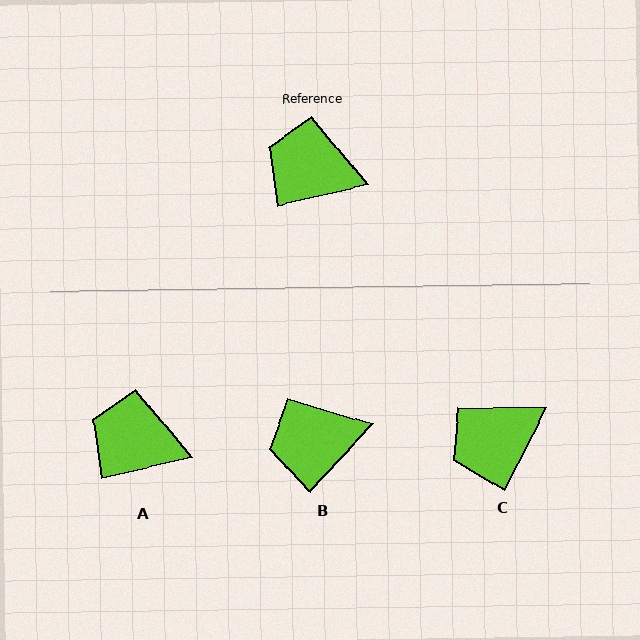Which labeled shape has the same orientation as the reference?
A.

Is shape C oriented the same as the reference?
No, it is off by about 50 degrees.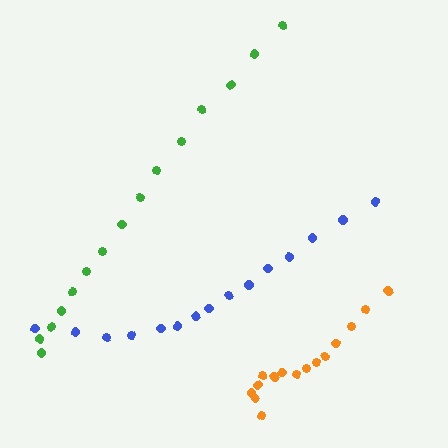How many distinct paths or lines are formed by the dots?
There are 3 distinct paths.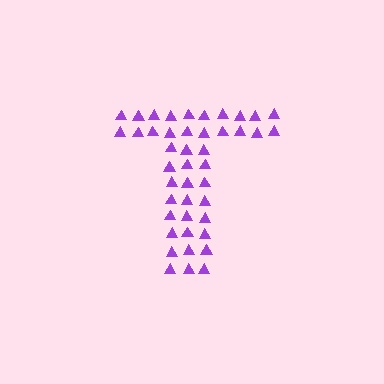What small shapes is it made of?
It is made of small triangles.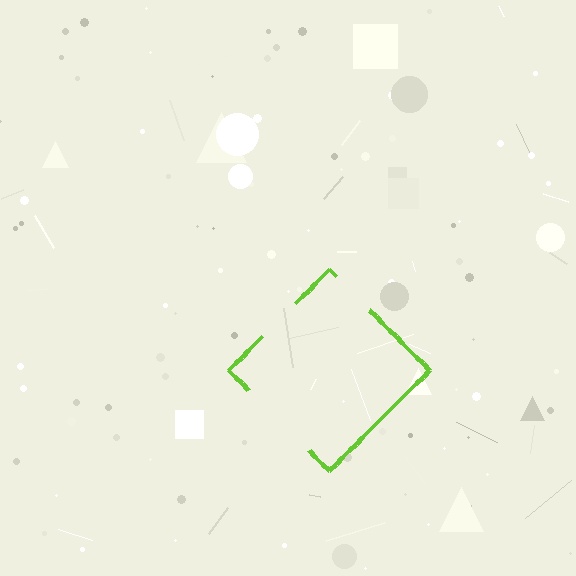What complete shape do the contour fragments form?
The contour fragments form a diamond.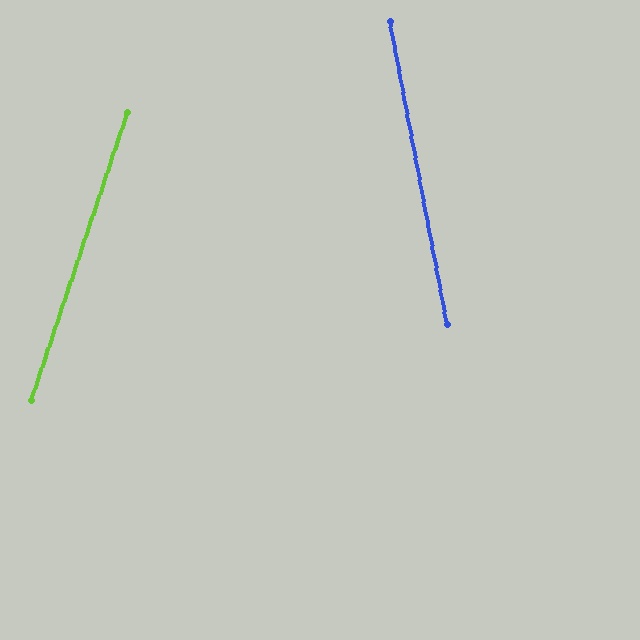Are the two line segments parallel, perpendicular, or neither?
Neither parallel nor perpendicular — they differ by about 29°.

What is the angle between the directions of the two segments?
Approximately 29 degrees.